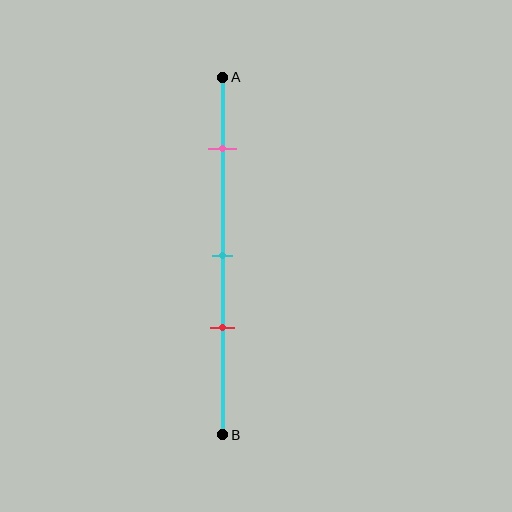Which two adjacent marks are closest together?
The cyan and red marks are the closest adjacent pair.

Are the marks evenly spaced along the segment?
No, the marks are not evenly spaced.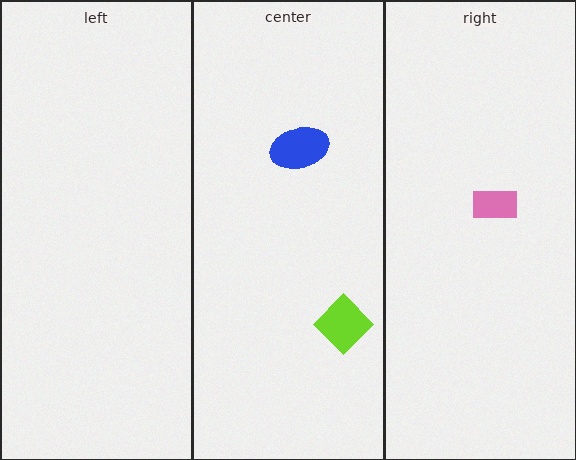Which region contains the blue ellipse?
The center region.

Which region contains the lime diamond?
The center region.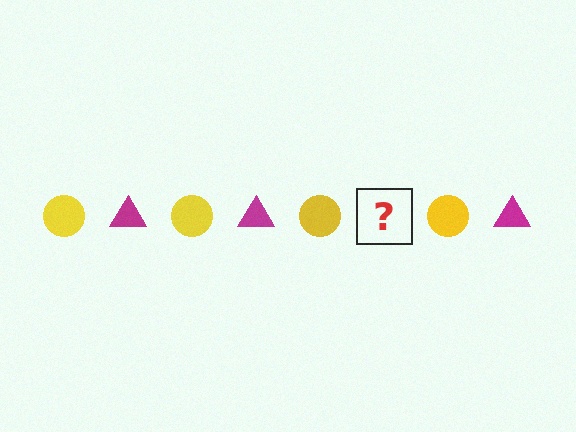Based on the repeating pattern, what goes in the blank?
The blank should be a magenta triangle.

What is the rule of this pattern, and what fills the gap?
The rule is that the pattern alternates between yellow circle and magenta triangle. The gap should be filled with a magenta triangle.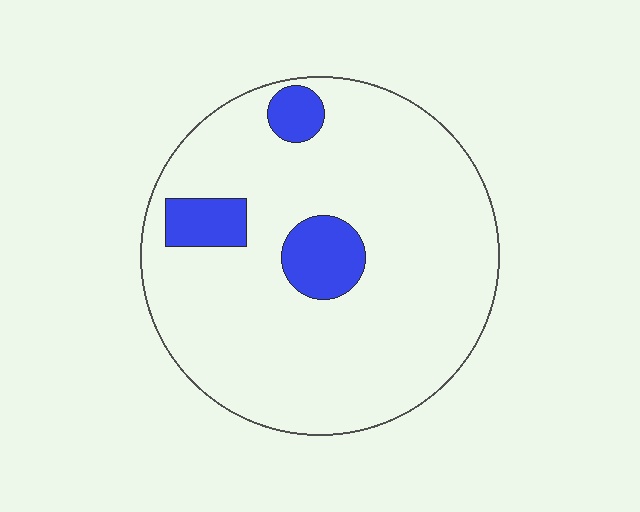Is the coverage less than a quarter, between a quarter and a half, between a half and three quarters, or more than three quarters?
Less than a quarter.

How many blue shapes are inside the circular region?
3.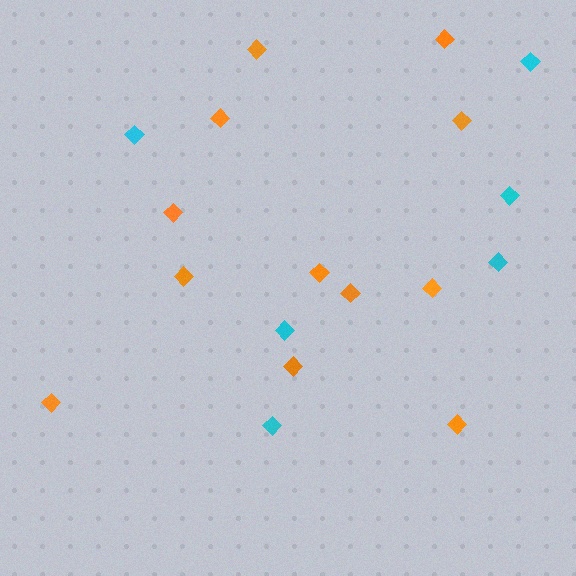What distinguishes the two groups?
There are 2 groups: one group of orange diamonds (12) and one group of cyan diamonds (6).